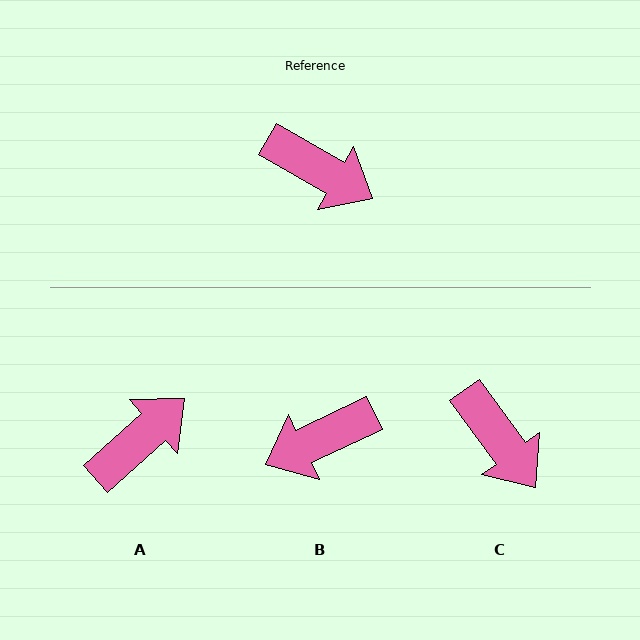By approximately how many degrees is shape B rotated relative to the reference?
Approximately 125 degrees clockwise.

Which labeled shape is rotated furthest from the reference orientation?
B, about 125 degrees away.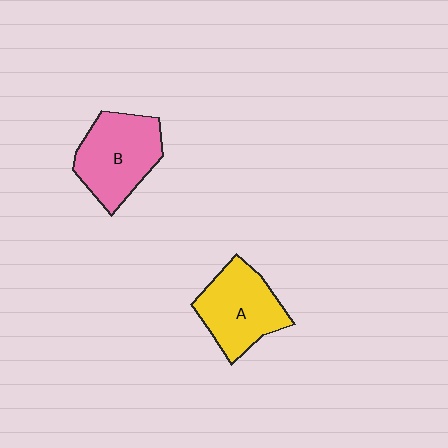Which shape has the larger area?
Shape B (pink).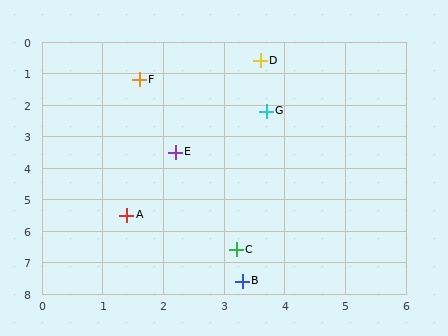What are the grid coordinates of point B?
Point B is at approximately (3.3, 7.6).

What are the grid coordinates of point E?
Point E is at approximately (2.2, 3.5).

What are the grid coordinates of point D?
Point D is at approximately (3.6, 0.6).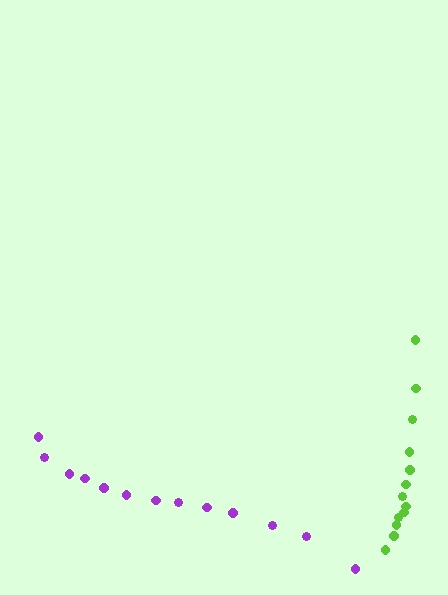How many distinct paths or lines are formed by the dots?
There are 2 distinct paths.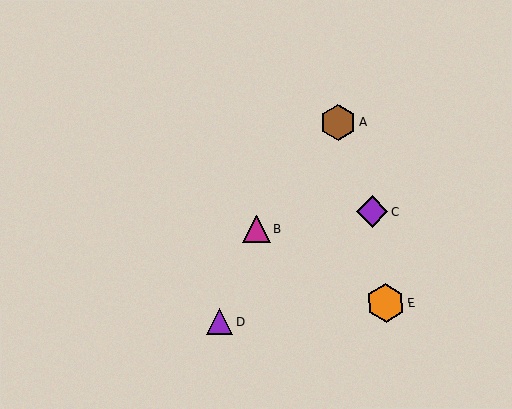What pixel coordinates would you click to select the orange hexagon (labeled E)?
Click at (386, 303) to select the orange hexagon E.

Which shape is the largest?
The orange hexagon (labeled E) is the largest.